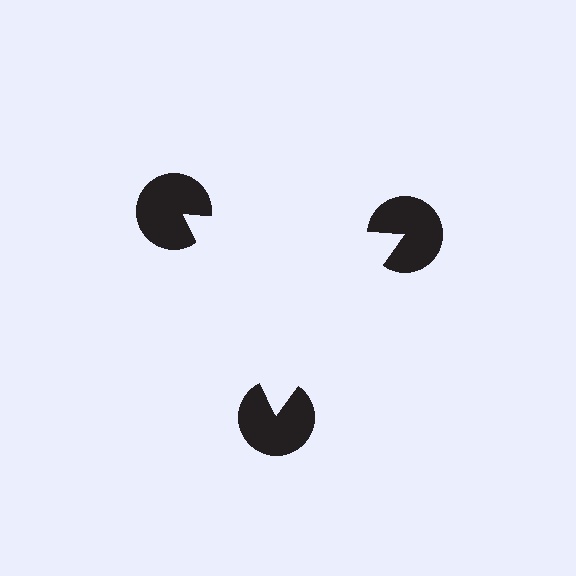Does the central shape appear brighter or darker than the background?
It typically appears slightly brighter than the background, even though no actual brightness change is drawn.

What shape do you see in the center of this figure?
An illusory triangle — its edges are inferred from the aligned wedge cuts in the pac-man discs, not physically drawn.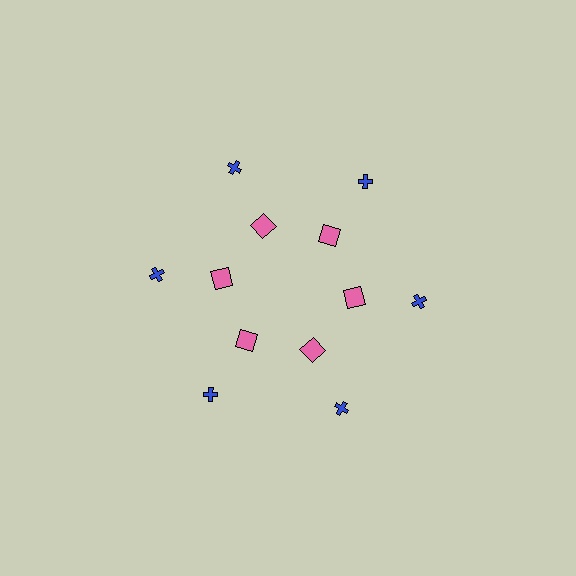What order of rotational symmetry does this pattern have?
This pattern has 6-fold rotational symmetry.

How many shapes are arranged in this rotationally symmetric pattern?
There are 12 shapes, arranged in 6 groups of 2.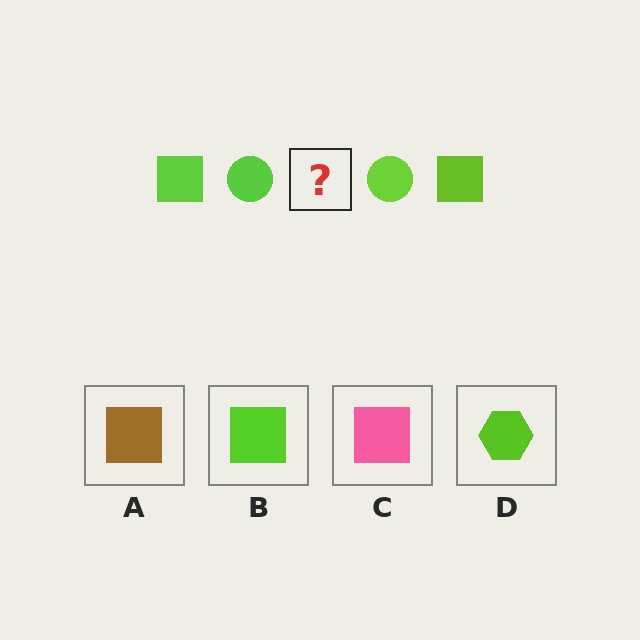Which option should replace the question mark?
Option B.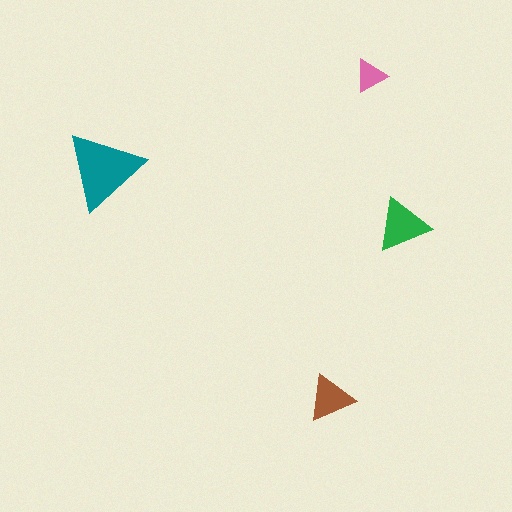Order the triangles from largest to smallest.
the teal one, the green one, the brown one, the pink one.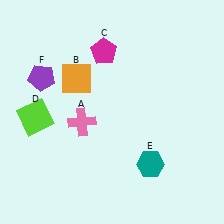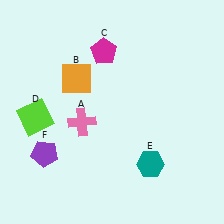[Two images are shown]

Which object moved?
The purple pentagon (F) moved down.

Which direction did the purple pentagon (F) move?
The purple pentagon (F) moved down.